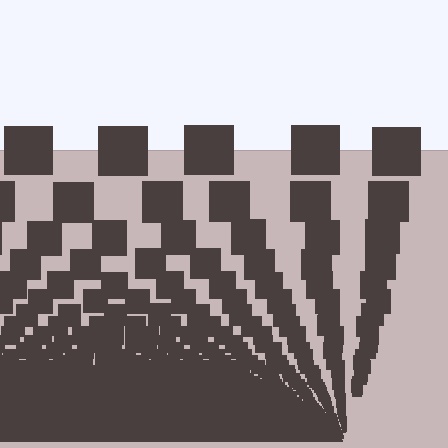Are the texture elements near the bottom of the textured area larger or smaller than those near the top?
Smaller. The gradient is inverted — elements near the bottom are smaller and denser.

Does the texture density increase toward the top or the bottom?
Density increases toward the bottom.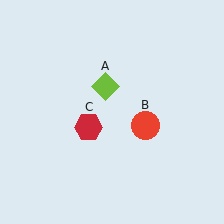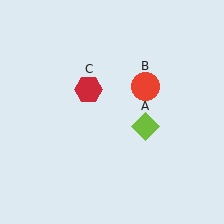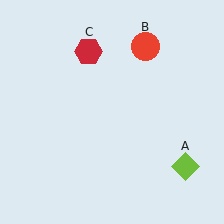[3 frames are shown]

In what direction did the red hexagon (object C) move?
The red hexagon (object C) moved up.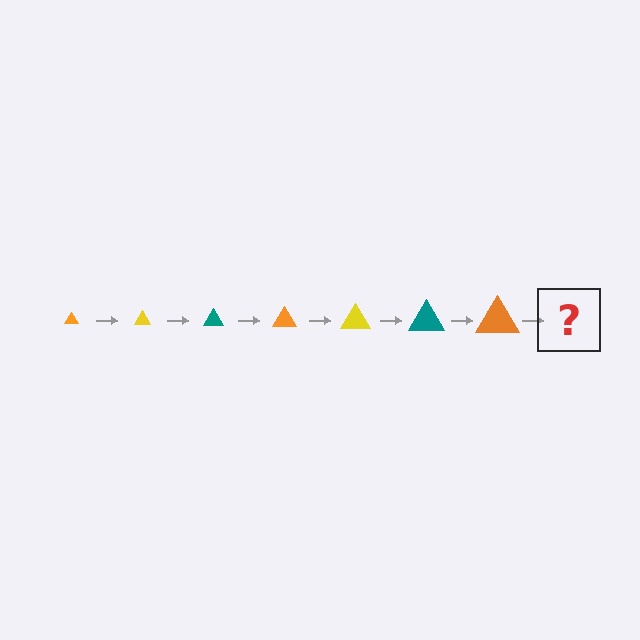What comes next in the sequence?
The next element should be a yellow triangle, larger than the previous one.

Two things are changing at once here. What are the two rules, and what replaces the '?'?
The two rules are that the triangle grows larger each step and the color cycles through orange, yellow, and teal. The '?' should be a yellow triangle, larger than the previous one.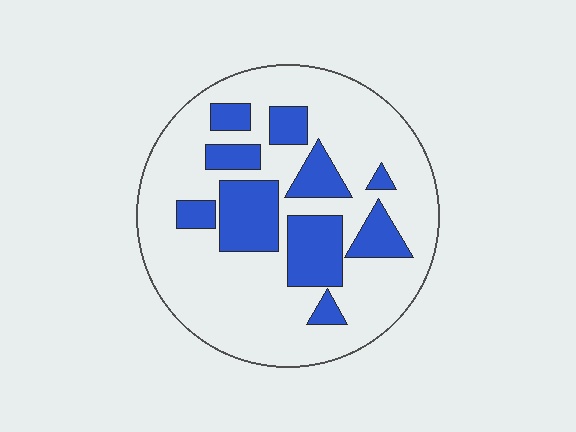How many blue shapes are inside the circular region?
10.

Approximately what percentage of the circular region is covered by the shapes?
Approximately 25%.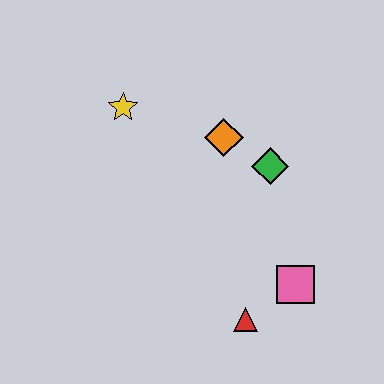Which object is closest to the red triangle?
The pink square is closest to the red triangle.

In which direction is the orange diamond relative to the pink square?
The orange diamond is above the pink square.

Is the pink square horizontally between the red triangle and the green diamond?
No